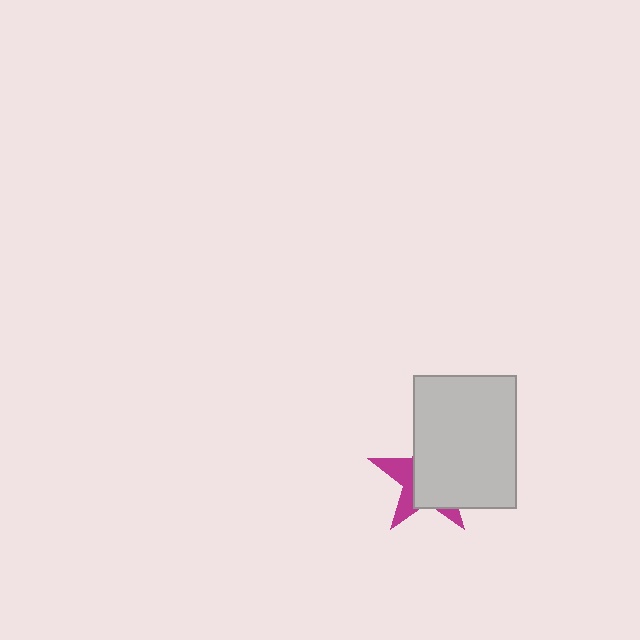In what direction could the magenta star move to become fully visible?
The magenta star could move left. That would shift it out from behind the light gray rectangle entirely.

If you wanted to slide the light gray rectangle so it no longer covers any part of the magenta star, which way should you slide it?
Slide it right — that is the most direct way to separate the two shapes.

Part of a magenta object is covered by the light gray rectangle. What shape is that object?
It is a star.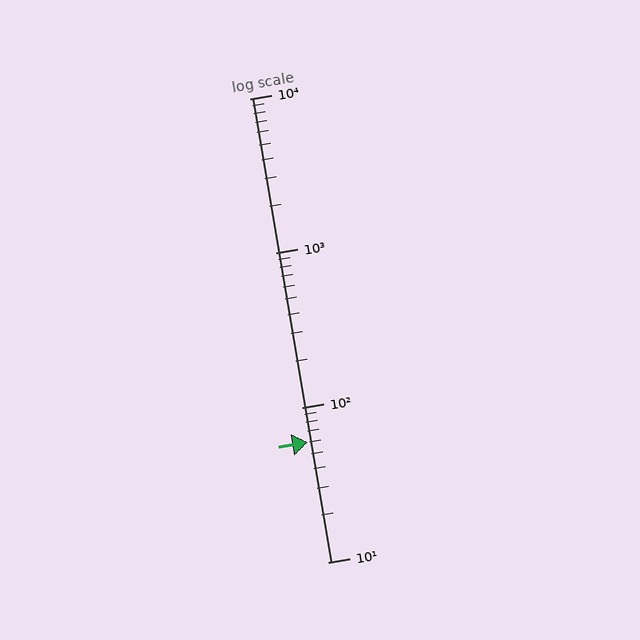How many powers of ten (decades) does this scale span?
The scale spans 3 decades, from 10 to 10000.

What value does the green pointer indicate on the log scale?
The pointer indicates approximately 60.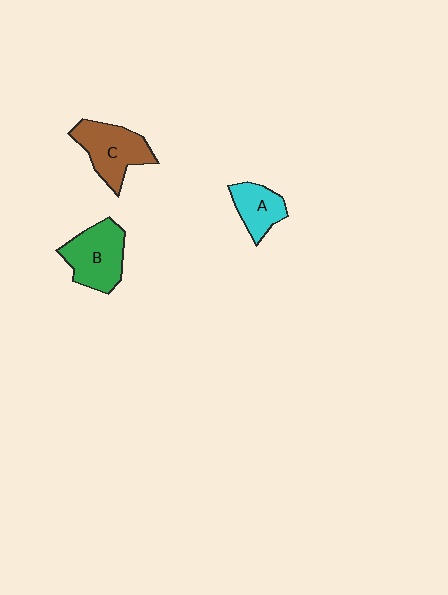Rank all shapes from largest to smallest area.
From largest to smallest: B (green), C (brown), A (cyan).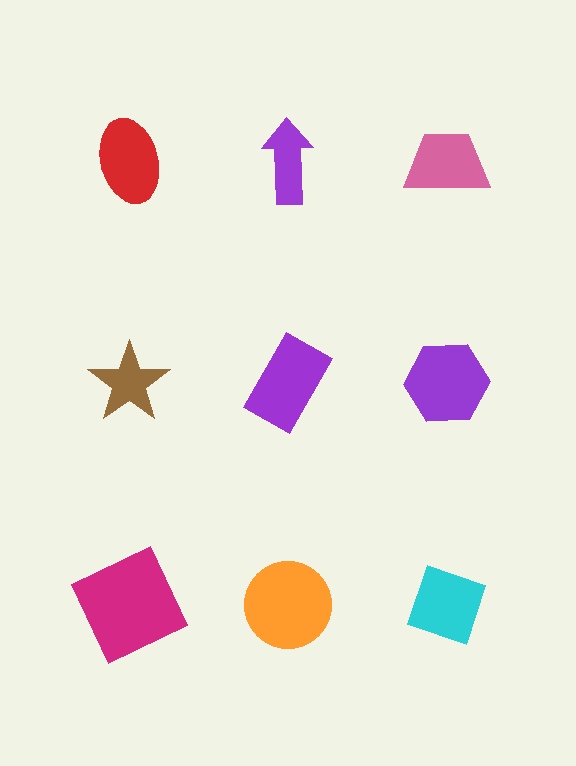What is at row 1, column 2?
A purple arrow.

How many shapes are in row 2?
3 shapes.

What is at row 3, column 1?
A magenta square.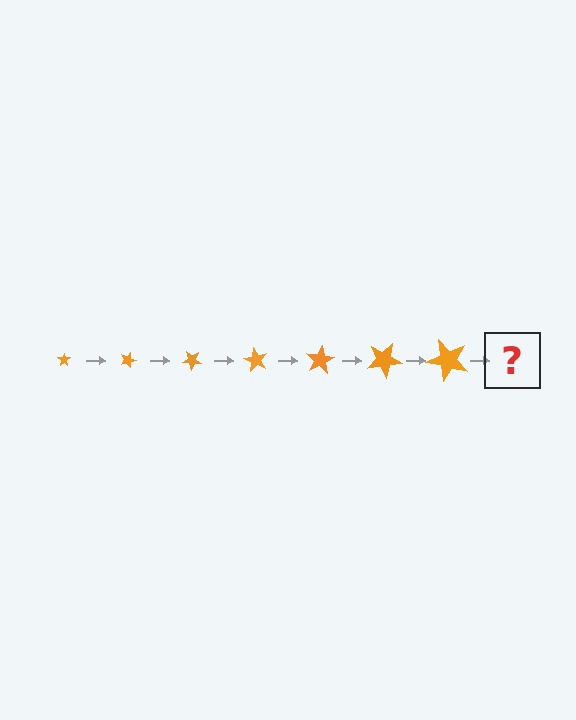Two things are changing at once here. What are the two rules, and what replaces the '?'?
The two rules are that the star grows larger each step and it rotates 20 degrees each step. The '?' should be a star, larger than the previous one and rotated 140 degrees from the start.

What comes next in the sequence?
The next element should be a star, larger than the previous one and rotated 140 degrees from the start.